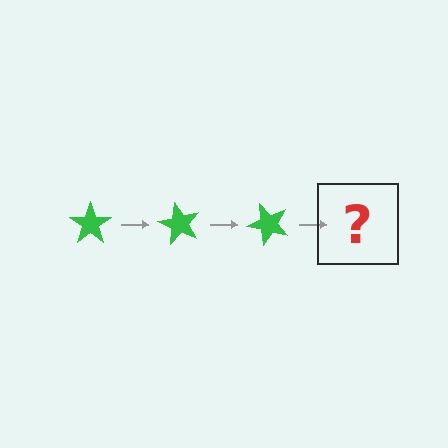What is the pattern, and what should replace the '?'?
The pattern is that the star rotates 60 degrees each step. The '?' should be a green star rotated 180 degrees.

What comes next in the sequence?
The next element should be a green star rotated 180 degrees.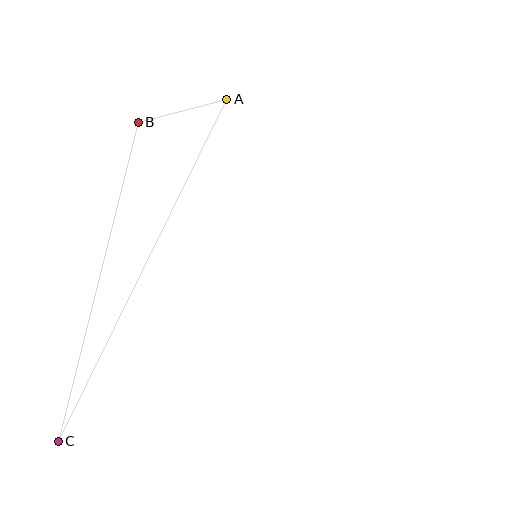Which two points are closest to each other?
Points A and B are closest to each other.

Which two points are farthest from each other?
Points A and C are farthest from each other.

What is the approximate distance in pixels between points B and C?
The distance between B and C is approximately 329 pixels.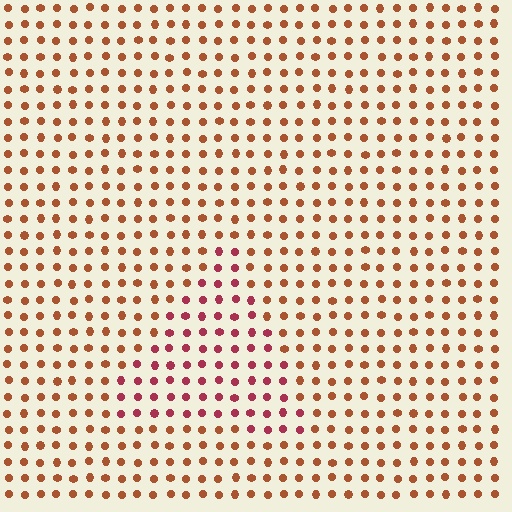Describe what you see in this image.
The image is filled with small brown elements in a uniform arrangement. A triangle-shaped region is visible where the elements are tinted to a slightly different hue, forming a subtle color boundary.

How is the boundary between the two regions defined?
The boundary is defined purely by a slight shift in hue (about 34 degrees). Spacing, size, and orientation are identical on both sides.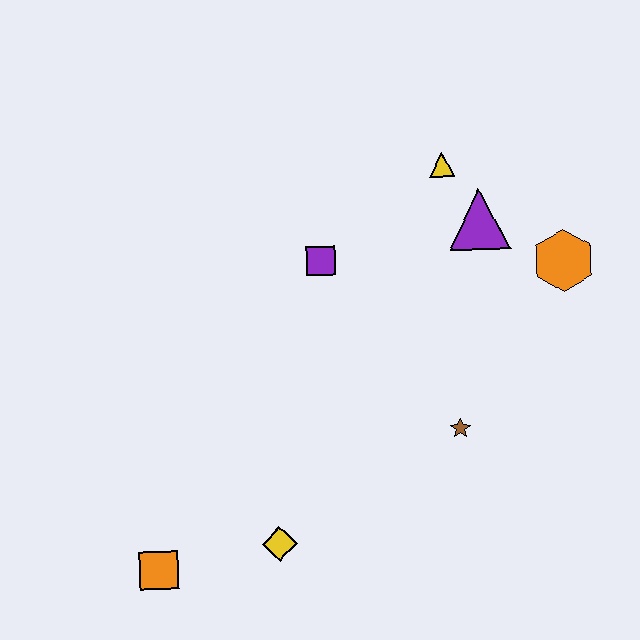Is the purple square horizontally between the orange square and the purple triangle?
Yes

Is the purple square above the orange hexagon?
Yes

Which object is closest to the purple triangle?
The yellow triangle is closest to the purple triangle.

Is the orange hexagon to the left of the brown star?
No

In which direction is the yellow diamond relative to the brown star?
The yellow diamond is to the left of the brown star.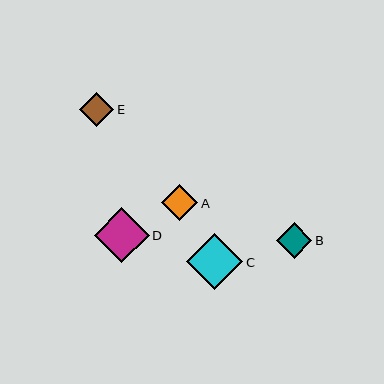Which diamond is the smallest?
Diamond E is the smallest with a size of approximately 34 pixels.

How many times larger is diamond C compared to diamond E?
Diamond C is approximately 1.7 times the size of diamond E.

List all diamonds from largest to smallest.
From largest to smallest: C, D, A, B, E.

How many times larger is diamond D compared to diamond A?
Diamond D is approximately 1.5 times the size of diamond A.